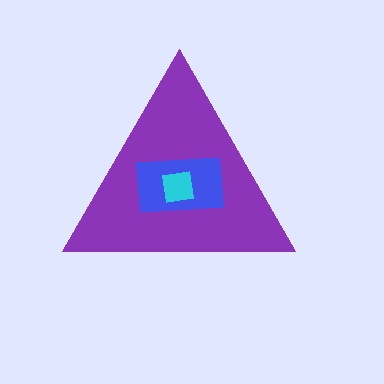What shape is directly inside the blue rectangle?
The cyan square.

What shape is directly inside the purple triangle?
The blue rectangle.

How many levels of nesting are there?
3.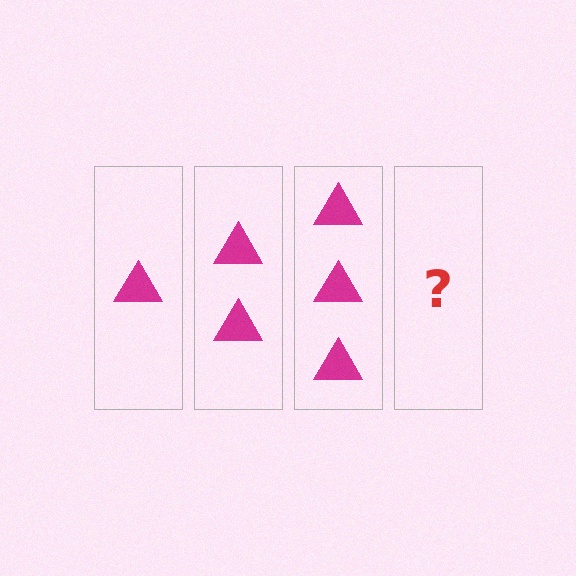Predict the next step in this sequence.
The next step is 4 triangles.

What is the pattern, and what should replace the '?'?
The pattern is that each step adds one more triangle. The '?' should be 4 triangles.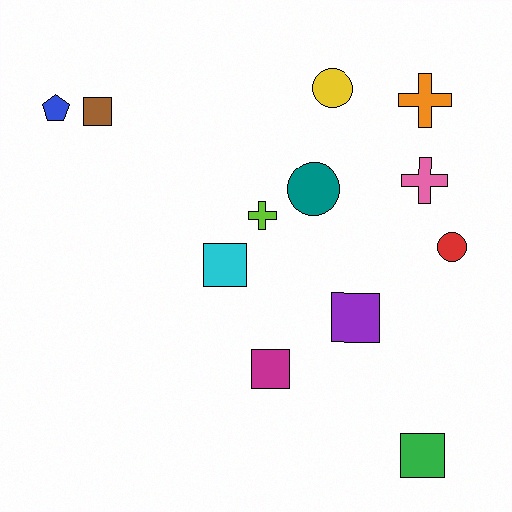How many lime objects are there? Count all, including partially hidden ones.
There is 1 lime object.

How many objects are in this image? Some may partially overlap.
There are 12 objects.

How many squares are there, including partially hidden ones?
There are 5 squares.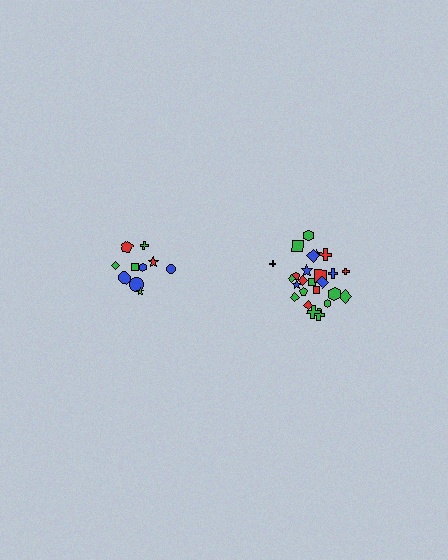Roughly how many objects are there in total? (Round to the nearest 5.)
Roughly 35 objects in total.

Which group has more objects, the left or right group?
The right group.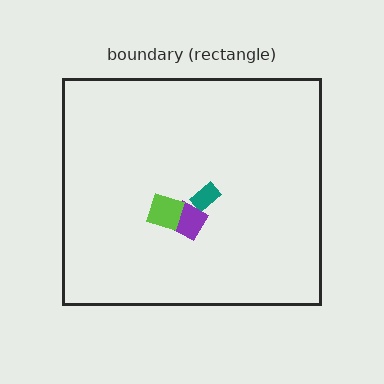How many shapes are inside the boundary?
3 inside, 0 outside.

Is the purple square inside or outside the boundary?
Inside.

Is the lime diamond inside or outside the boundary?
Inside.